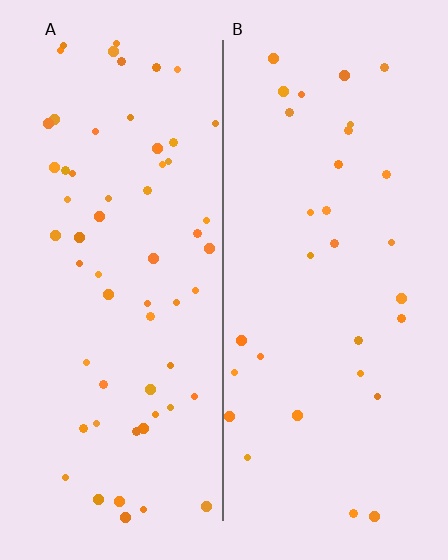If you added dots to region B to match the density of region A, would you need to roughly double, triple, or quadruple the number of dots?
Approximately double.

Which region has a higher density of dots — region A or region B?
A (the left).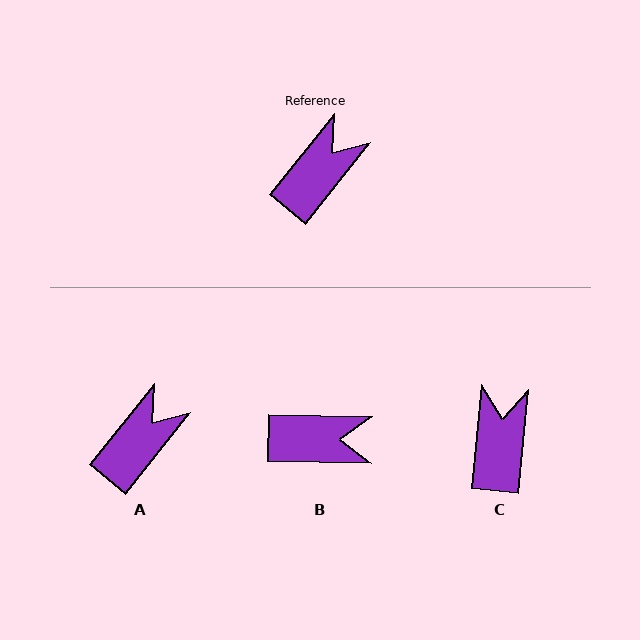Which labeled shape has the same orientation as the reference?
A.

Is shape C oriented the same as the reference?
No, it is off by about 33 degrees.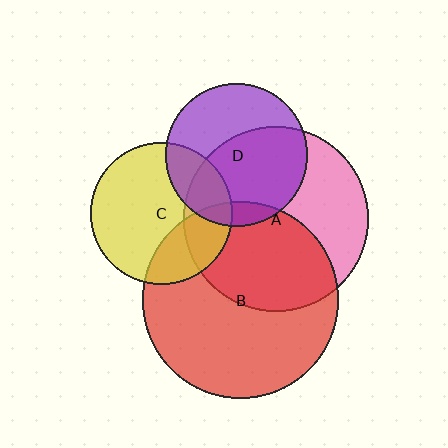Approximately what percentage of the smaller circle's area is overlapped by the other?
Approximately 25%.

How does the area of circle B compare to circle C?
Approximately 1.9 times.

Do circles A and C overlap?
Yes.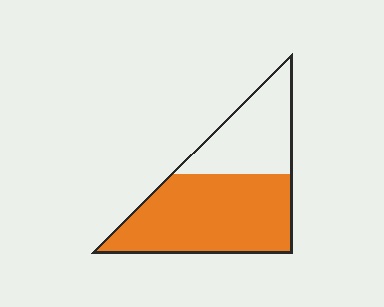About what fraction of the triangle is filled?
About five eighths (5/8).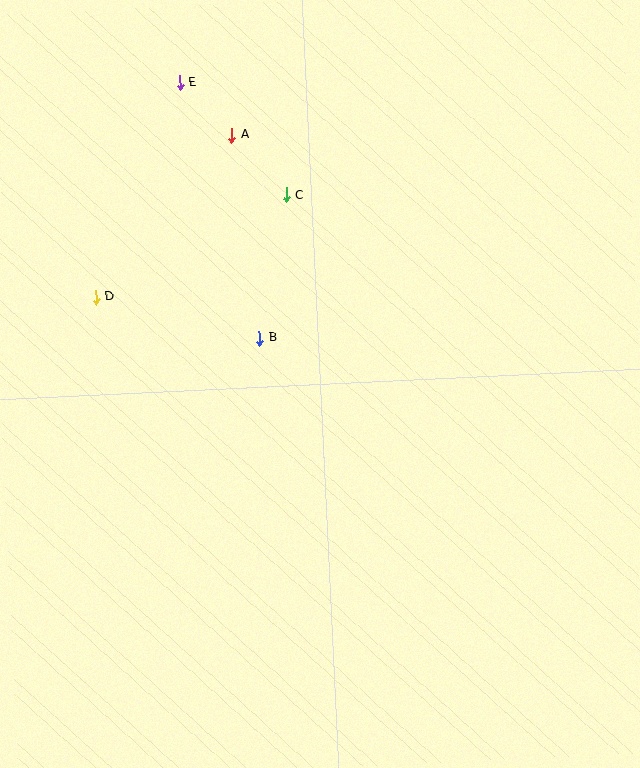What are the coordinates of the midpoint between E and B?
The midpoint between E and B is at (219, 210).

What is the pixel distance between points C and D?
The distance between C and D is 216 pixels.